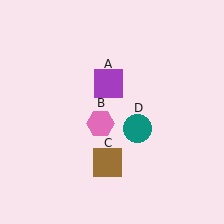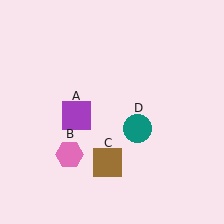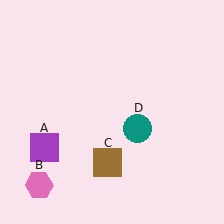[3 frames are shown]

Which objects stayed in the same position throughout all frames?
Brown square (object C) and teal circle (object D) remained stationary.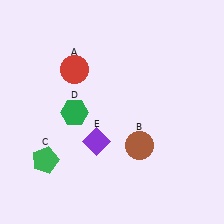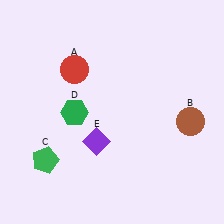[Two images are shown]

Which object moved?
The brown circle (B) moved right.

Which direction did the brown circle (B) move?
The brown circle (B) moved right.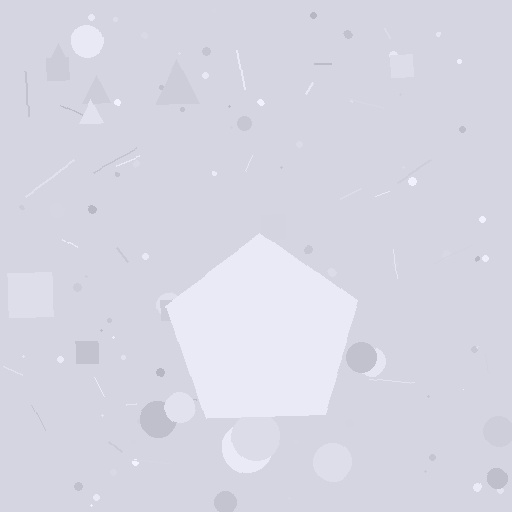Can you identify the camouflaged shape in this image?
The camouflaged shape is a pentagon.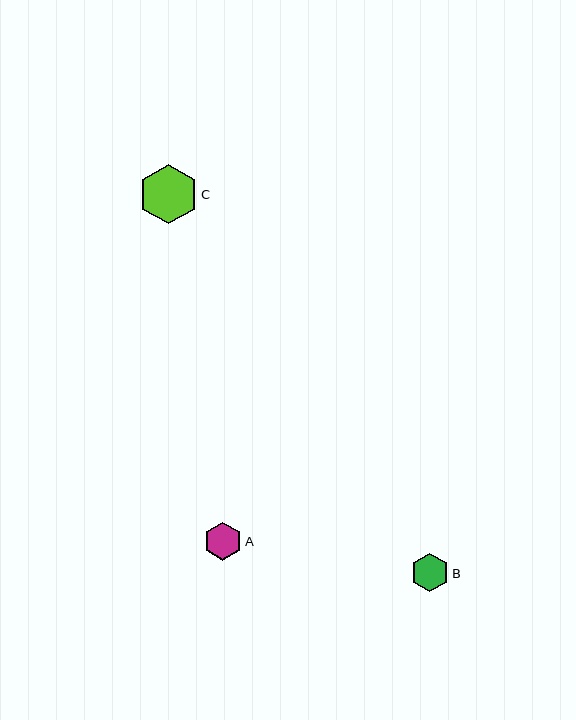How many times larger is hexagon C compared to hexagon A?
Hexagon C is approximately 1.6 times the size of hexagon A.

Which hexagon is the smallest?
Hexagon A is the smallest with a size of approximately 38 pixels.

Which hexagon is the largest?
Hexagon C is the largest with a size of approximately 60 pixels.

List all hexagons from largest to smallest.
From largest to smallest: C, B, A.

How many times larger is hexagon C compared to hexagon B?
Hexagon C is approximately 1.5 times the size of hexagon B.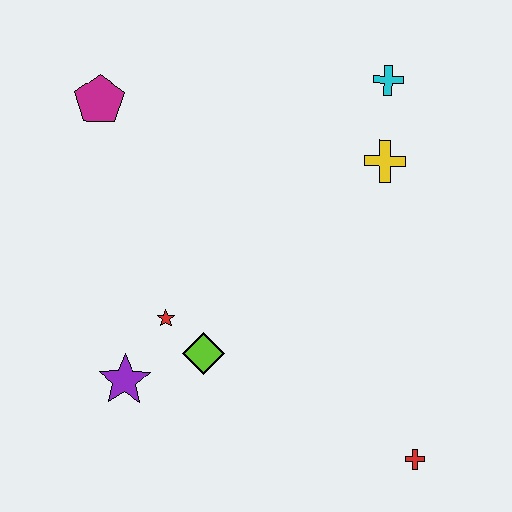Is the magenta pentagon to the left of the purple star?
Yes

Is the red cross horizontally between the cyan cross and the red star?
No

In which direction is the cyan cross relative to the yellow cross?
The cyan cross is above the yellow cross.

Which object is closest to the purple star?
The red star is closest to the purple star.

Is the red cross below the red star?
Yes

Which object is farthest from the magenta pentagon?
The red cross is farthest from the magenta pentagon.